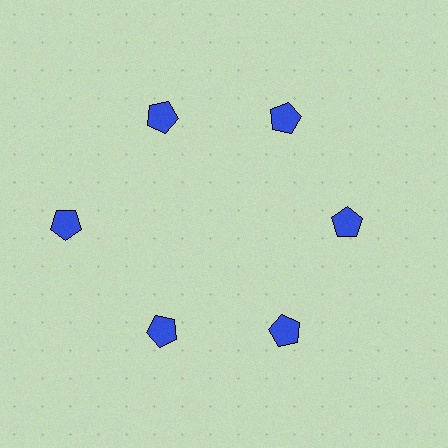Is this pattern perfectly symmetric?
No. The 6 blue pentagons are arranged in a ring, but one element near the 9 o'clock position is pushed outward from the center, breaking the 6-fold rotational symmetry.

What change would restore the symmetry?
The symmetry would be restored by moving it inward, back onto the ring so that all 6 pentagons sit at equal angles and equal distance from the center.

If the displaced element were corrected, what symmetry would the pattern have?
It would have 6-fold rotational symmetry — the pattern would map onto itself every 60 degrees.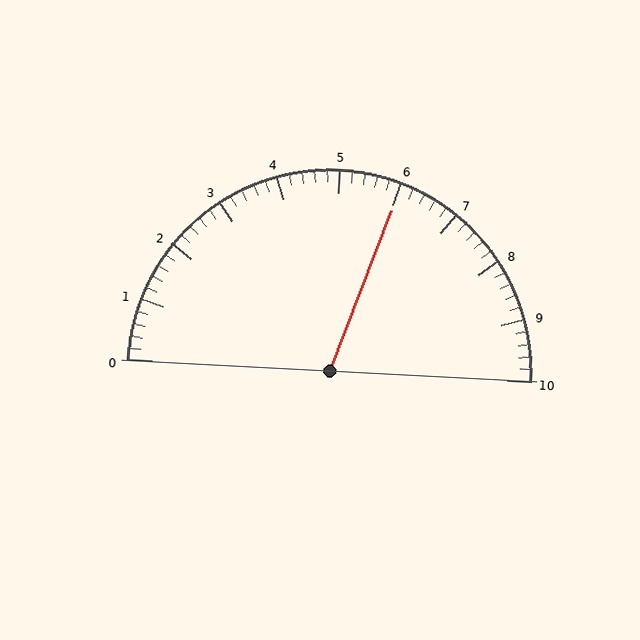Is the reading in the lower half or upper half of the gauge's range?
The reading is in the upper half of the range (0 to 10).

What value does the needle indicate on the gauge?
The needle indicates approximately 6.0.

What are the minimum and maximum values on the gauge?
The gauge ranges from 0 to 10.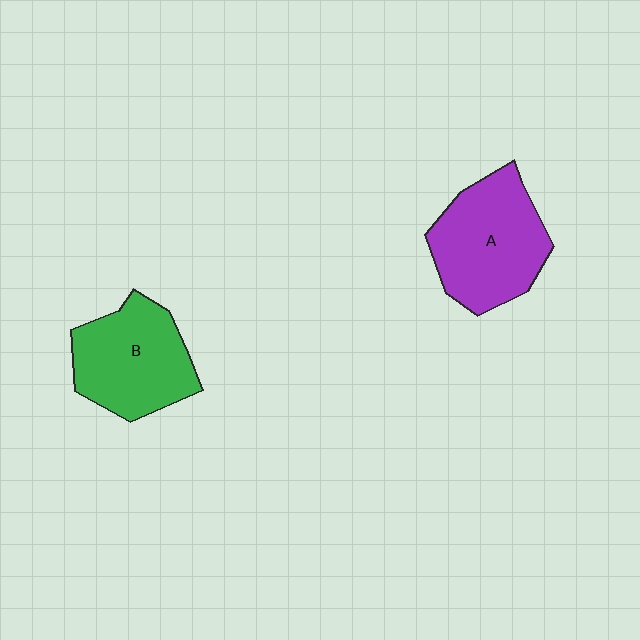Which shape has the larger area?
Shape A (purple).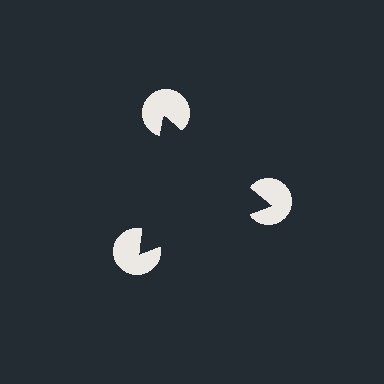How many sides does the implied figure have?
3 sides.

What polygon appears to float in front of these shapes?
An illusory triangle — its edges are inferred from the aligned wedge cuts in the pac-man discs, not physically drawn.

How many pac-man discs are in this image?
There are 3 — one at each vertex of the illusory triangle.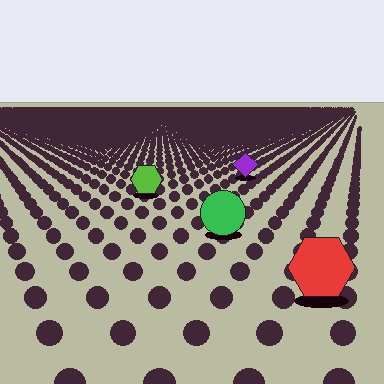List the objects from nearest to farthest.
From nearest to farthest: the red hexagon, the green circle, the lime hexagon, the purple diamond.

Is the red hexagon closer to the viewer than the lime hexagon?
Yes. The red hexagon is closer — you can tell from the texture gradient: the ground texture is coarser near it.